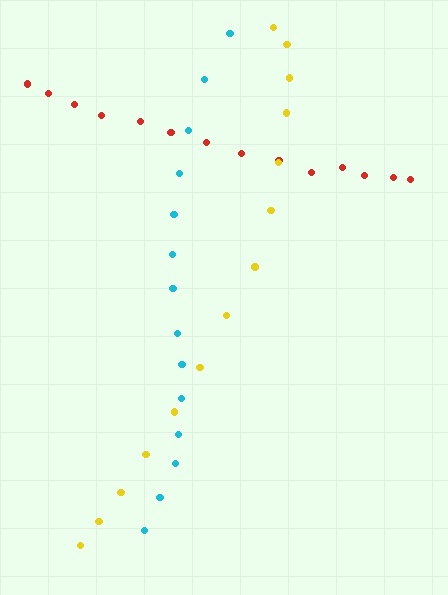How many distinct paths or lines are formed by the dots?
There are 3 distinct paths.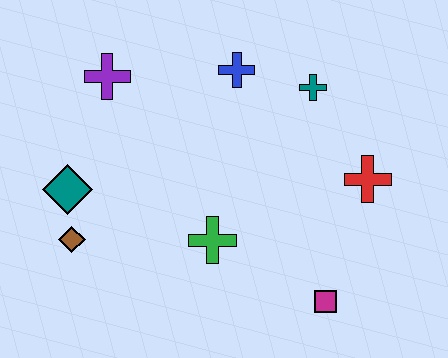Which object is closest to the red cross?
The teal cross is closest to the red cross.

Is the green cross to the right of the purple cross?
Yes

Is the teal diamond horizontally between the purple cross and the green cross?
No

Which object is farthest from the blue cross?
The magenta square is farthest from the blue cross.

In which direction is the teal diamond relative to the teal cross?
The teal diamond is to the left of the teal cross.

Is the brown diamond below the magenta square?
No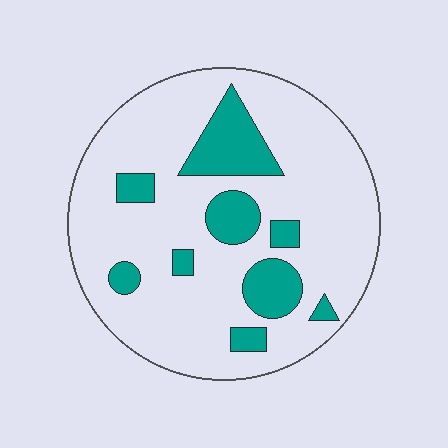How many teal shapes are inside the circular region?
9.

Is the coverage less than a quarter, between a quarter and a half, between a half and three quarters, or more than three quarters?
Less than a quarter.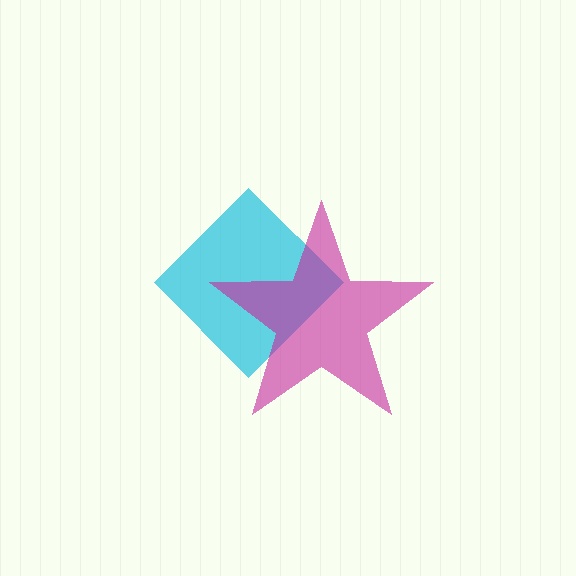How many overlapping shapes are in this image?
There are 2 overlapping shapes in the image.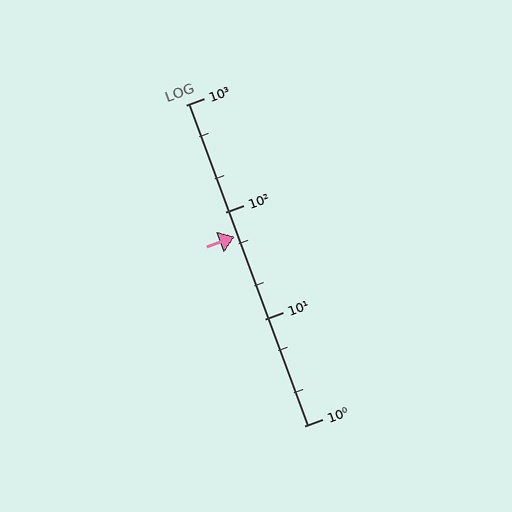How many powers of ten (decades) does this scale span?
The scale spans 3 decades, from 1 to 1000.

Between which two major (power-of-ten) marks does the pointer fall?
The pointer is between 10 and 100.